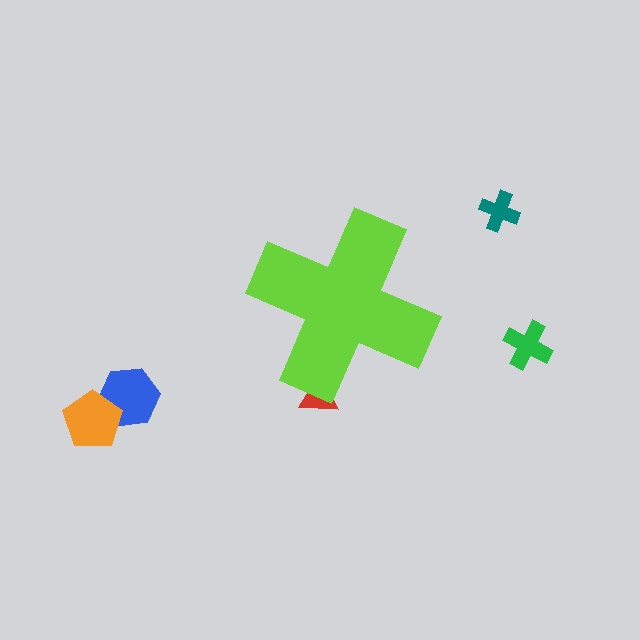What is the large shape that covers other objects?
A lime cross.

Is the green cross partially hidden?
No, the green cross is fully visible.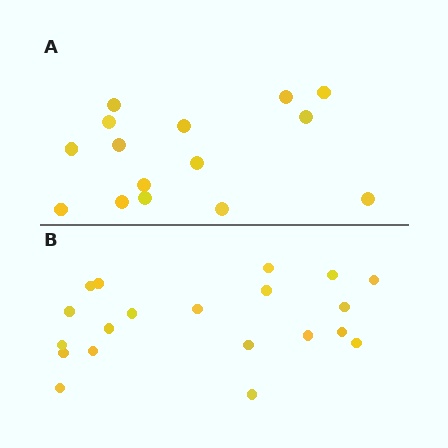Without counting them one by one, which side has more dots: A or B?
Region B (the bottom region) has more dots.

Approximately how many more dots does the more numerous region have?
Region B has about 5 more dots than region A.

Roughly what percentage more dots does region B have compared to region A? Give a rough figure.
About 35% more.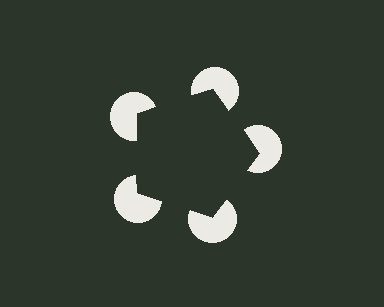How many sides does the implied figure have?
5 sides.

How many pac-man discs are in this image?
There are 5 — one at each vertex of the illusory pentagon.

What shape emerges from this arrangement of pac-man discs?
An illusory pentagon — its edges are inferred from the aligned wedge cuts in the pac-man discs, not physically drawn.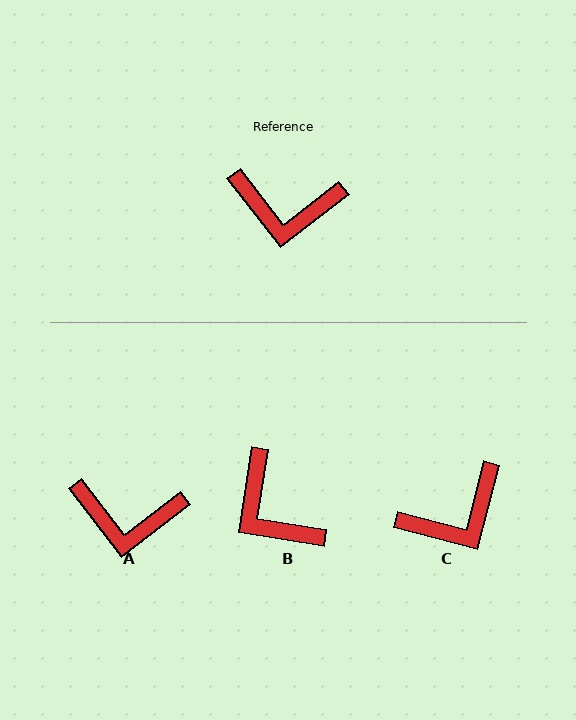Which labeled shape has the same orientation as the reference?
A.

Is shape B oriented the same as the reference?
No, it is off by about 47 degrees.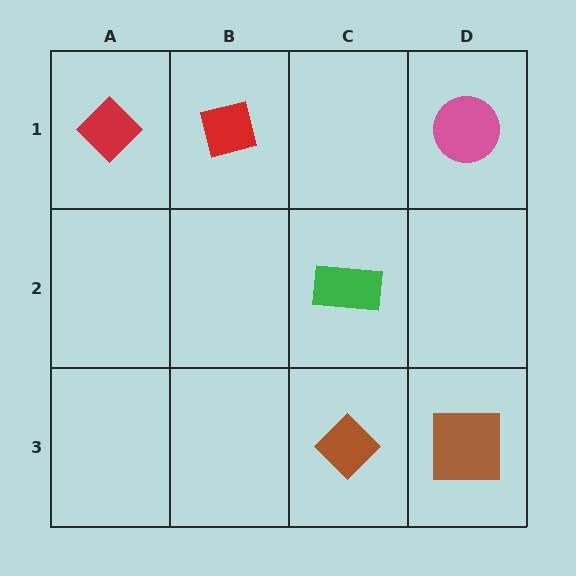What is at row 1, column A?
A red diamond.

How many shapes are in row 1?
3 shapes.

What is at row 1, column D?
A pink circle.